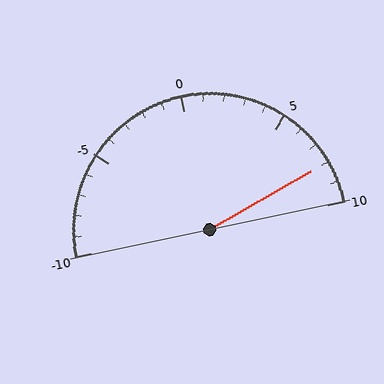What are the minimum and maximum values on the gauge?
The gauge ranges from -10 to 10.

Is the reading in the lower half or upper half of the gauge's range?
The reading is in the upper half of the range (-10 to 10).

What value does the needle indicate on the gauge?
The needle indicates approximately 8.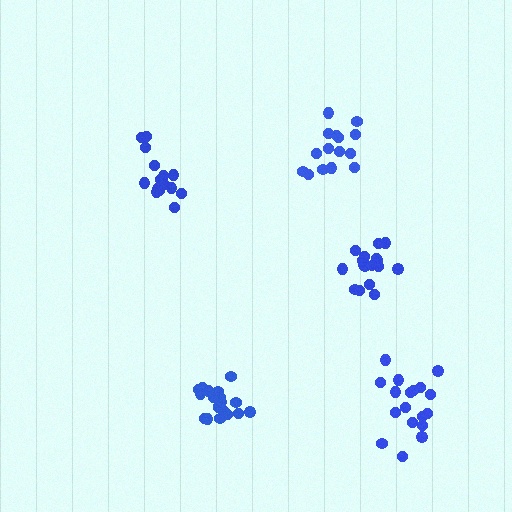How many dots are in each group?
Group 1: 15 dots, Group 2: 19 dots, Group 3: 15 dots, Group 4: 18 dots, Group 5: 17 dots (84 total).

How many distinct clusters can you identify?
There are 5 distinct clusters.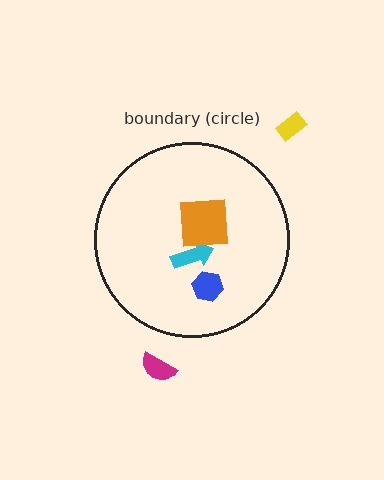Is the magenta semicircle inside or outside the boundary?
Outside.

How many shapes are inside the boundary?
3 inside, 2 outside.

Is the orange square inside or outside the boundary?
Inside.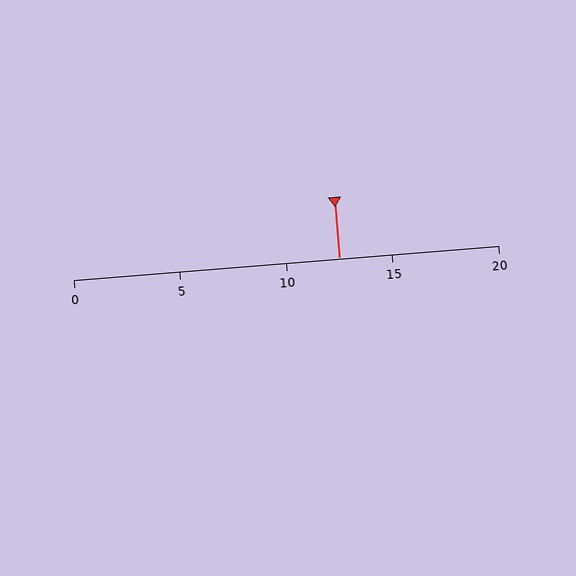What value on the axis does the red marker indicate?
The marker indicates approximately 12.5.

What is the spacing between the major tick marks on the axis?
The major ticks are spaced 5 apart.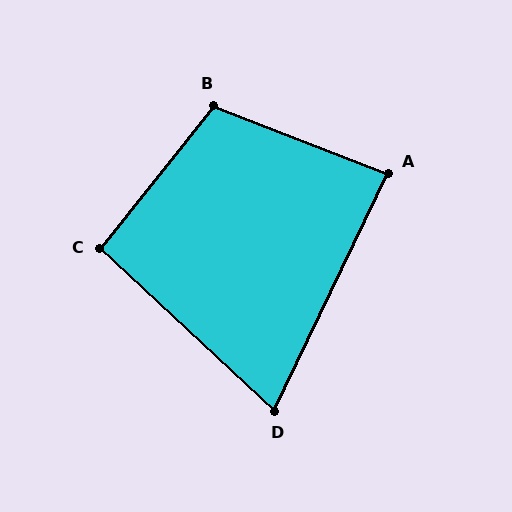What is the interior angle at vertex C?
Approximately 95 degrees (approximately right).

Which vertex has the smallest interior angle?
D, at approximately 73 degrees.